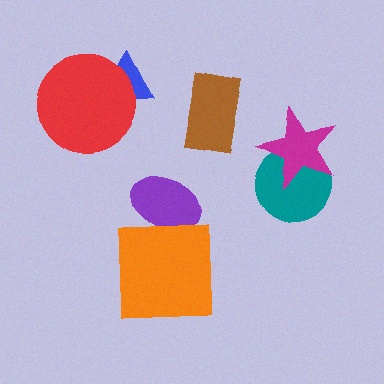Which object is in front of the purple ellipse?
The orange square is in front of the purple ellipse.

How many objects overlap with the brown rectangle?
0 objects overlap with the brown rectangle.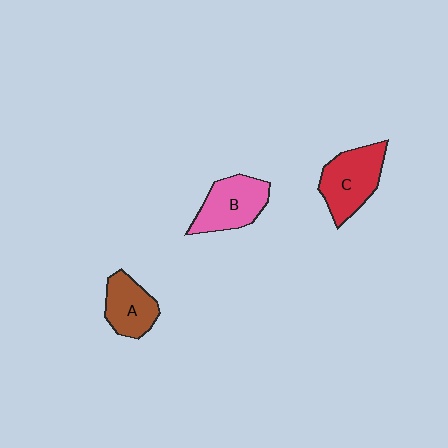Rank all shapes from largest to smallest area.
From largest to smallest: C (red), B (pink), A (brown).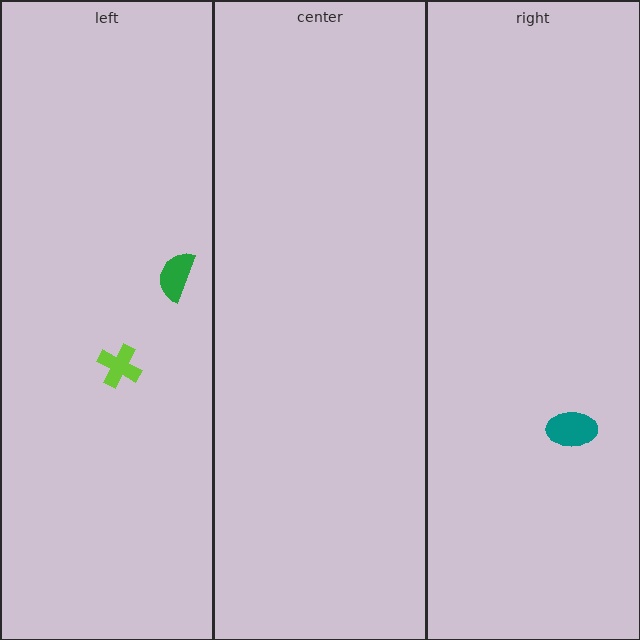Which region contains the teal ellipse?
The right region.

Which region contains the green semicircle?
The left region.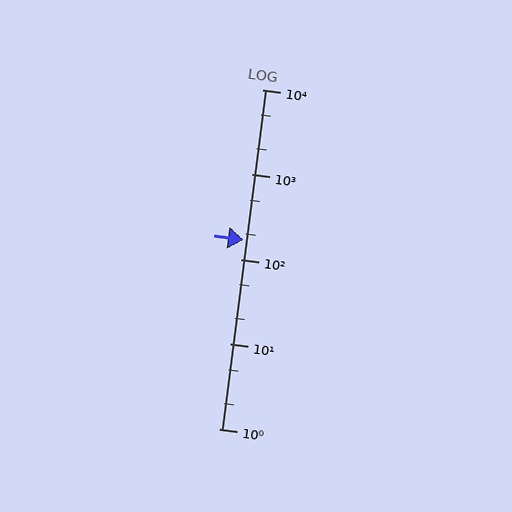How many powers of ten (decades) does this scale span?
The scale spans 4 decades, from 1 to 10000.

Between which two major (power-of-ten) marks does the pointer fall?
The pointer is between 100 and 1000.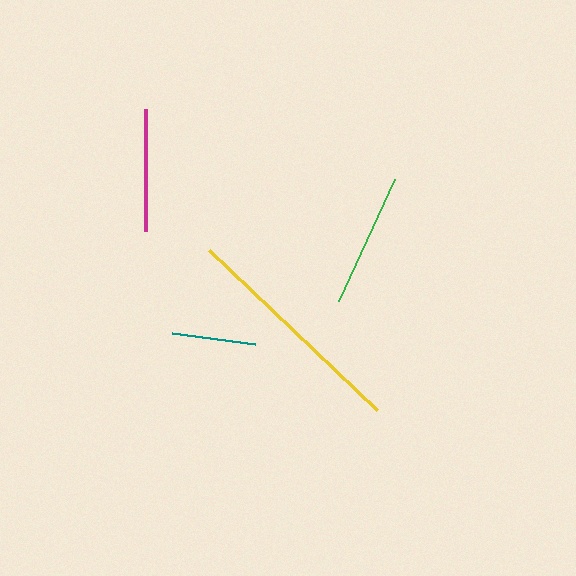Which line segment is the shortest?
The teal line is the shortest at approximately 83 pixels.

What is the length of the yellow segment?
The yellow segment is approximately 232 pixels long.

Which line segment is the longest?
The yellow line is the longest at approximately 232 pixels.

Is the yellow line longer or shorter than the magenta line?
The yellow line is longer than the magenta line.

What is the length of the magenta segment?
The magenta segment is approximately 122 pixels long.